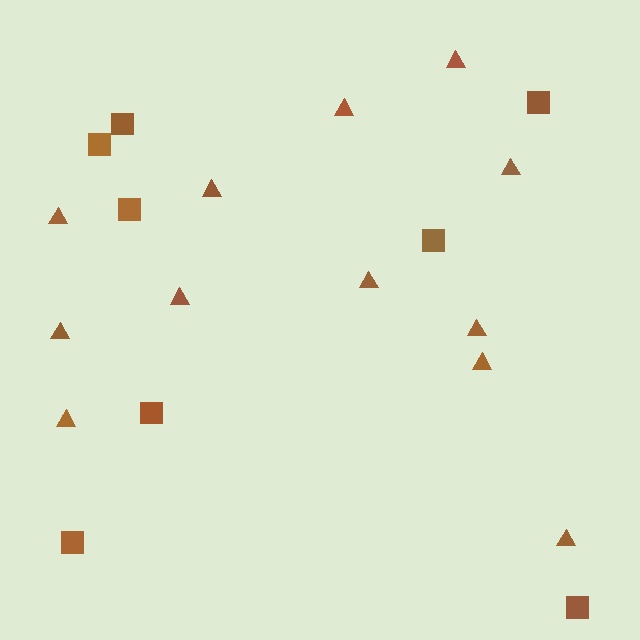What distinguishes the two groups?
There are 2 groups: one group of triangles (12) and one group of squares (8).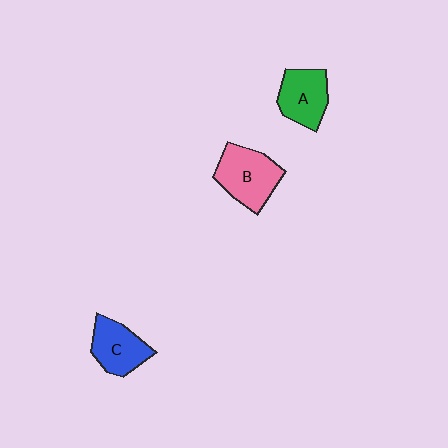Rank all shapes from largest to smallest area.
From largest to smallest: B (pink), C (blue), A (green).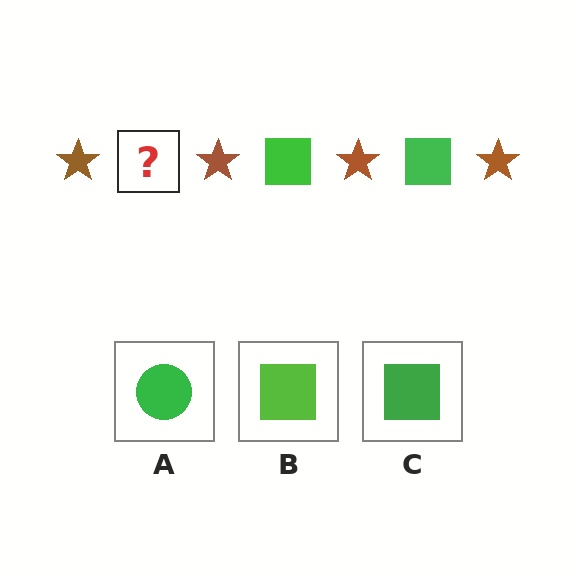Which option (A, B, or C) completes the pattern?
C.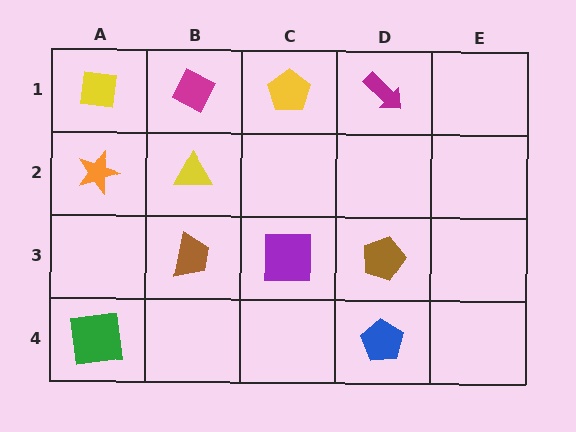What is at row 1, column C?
A yellow pentagon.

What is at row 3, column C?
A purple square.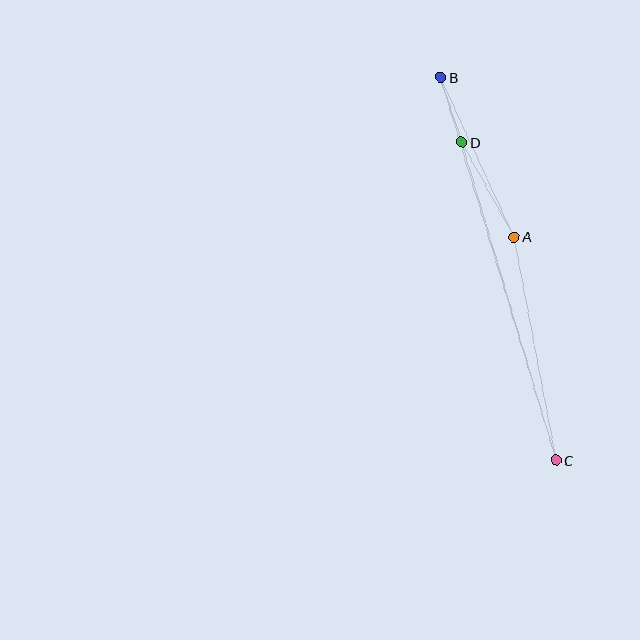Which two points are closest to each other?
Points B and D are closest to each other.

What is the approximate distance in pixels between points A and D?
The distance between A and D is approximately 108 pixels.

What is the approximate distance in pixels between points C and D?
The distance between C and D is approximately 332 pixels.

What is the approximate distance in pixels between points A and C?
The distance between A and C is approximately 227 pixels.